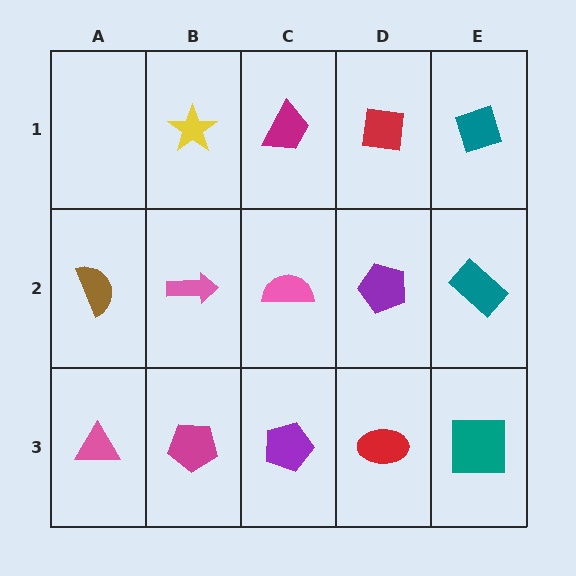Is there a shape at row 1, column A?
No, that cell is empty.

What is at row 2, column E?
A teal rectangle.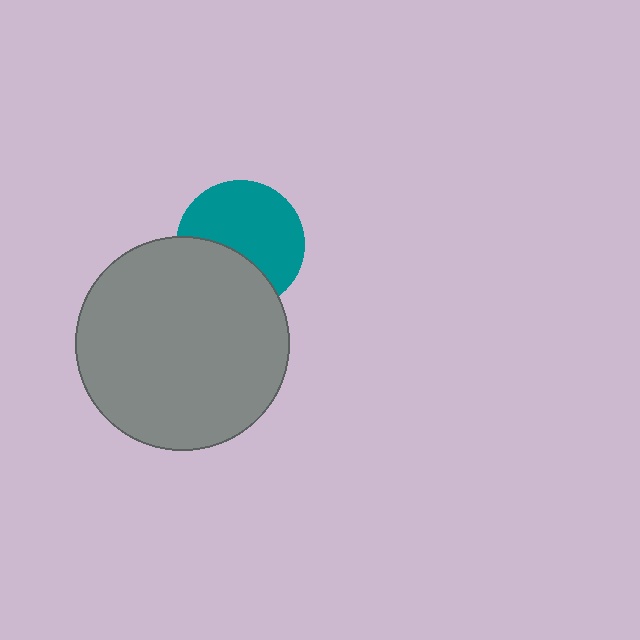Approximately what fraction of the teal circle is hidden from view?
Roughly 37% of the teal circle is hidden behind the gray circle.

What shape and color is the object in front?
The object in front is a gray circle.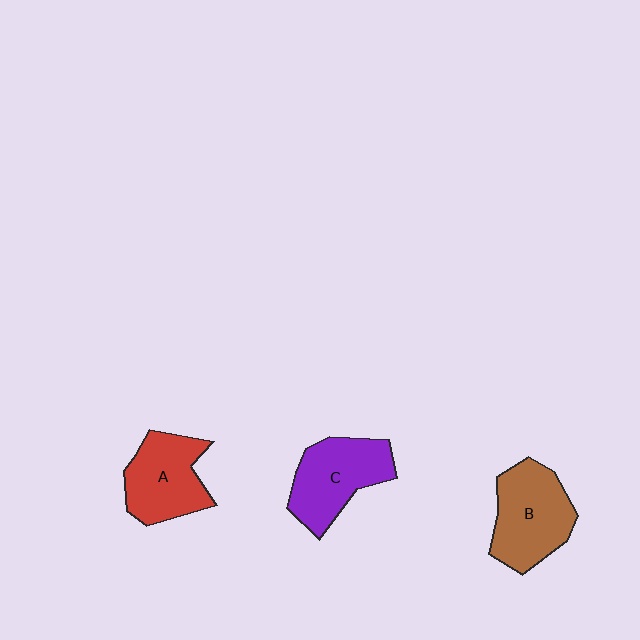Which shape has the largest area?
Shape B (brown).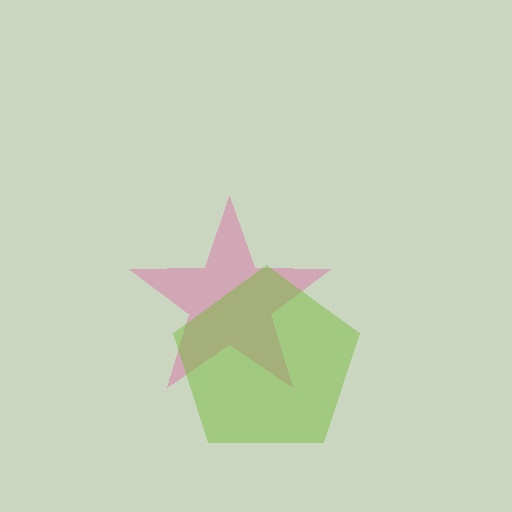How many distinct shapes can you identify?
There are 2 distinct shapes: a pink star, a lime pentagon.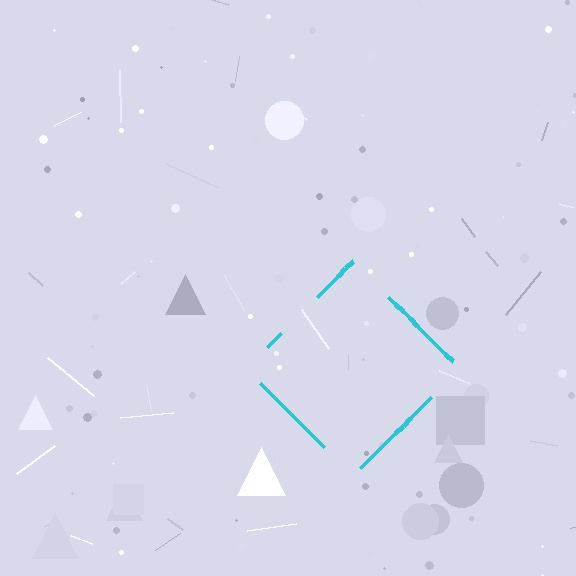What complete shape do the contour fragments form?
The contour fragments form a diamond.